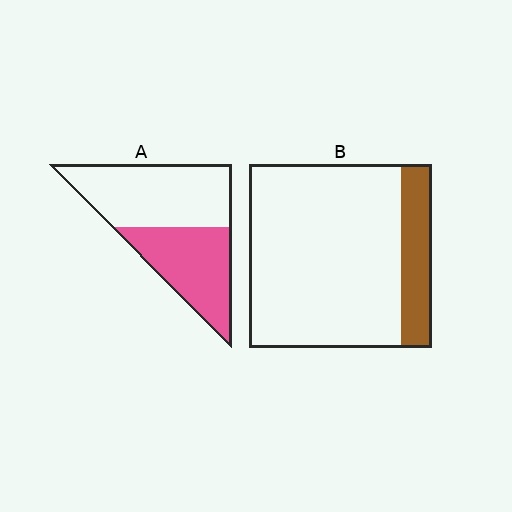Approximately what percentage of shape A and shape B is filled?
A is approximately 45% and B is approximately 15%.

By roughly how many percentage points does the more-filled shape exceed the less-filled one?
By roughly 25 percentage points (A over B).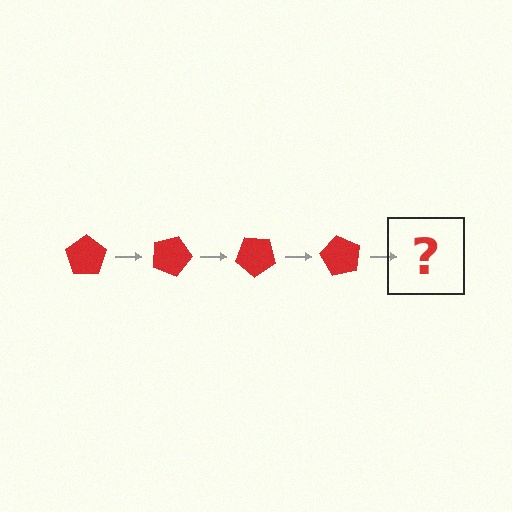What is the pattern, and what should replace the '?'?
The pattern is that the pentagon rotates 20 degrees each step. The '?' should be a red pentagon rotated 80 degrees.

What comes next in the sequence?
The next element should be a red pentagon rotated 80 degrees.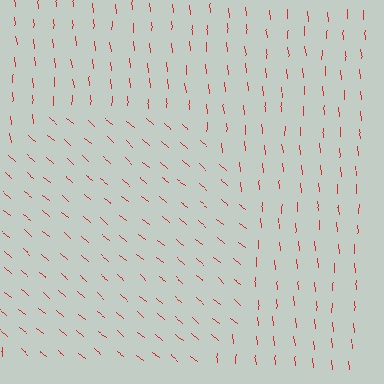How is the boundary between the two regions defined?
The boundary is defined purely by a change in line orientation (approximately 45 degrees difference). All lines are the same color and thickness.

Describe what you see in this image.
The image is filled with small red line segments. A circle region in the image has lines oriented differently from the surrounding lines, creating a visible texture boundary.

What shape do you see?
I see a circle.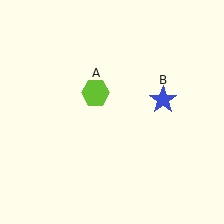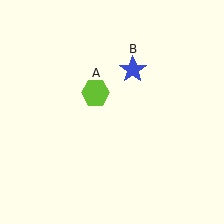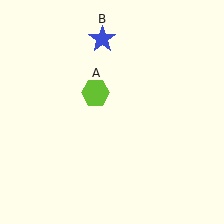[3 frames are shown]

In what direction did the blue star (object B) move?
The blue star (object B) moved up and to the left.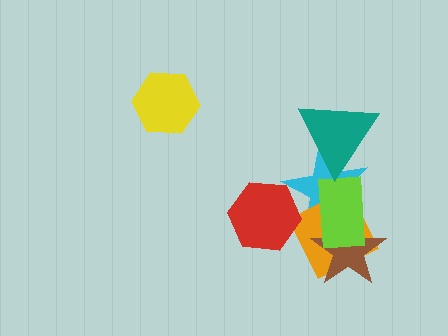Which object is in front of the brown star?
The lime rectangle is in front of the brown star.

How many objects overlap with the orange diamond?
4 objects overlap with the orange diamond.